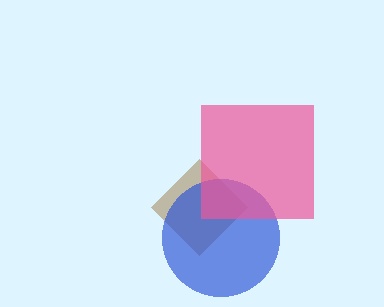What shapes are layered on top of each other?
The layered shapes are: a brown diamond, a blue circle, a pink square.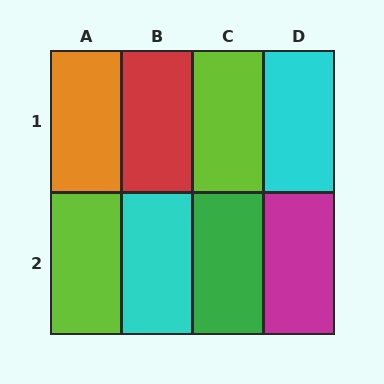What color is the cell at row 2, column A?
Lime.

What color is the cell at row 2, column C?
Green.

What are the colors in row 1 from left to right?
Orange, red, lime, cyan.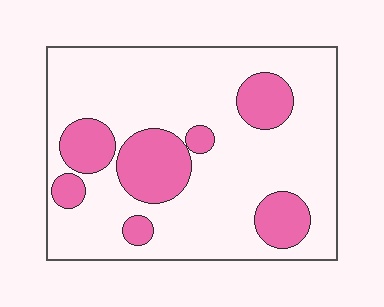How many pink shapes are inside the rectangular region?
7.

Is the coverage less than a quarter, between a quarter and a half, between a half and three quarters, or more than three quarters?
Less than a quarter.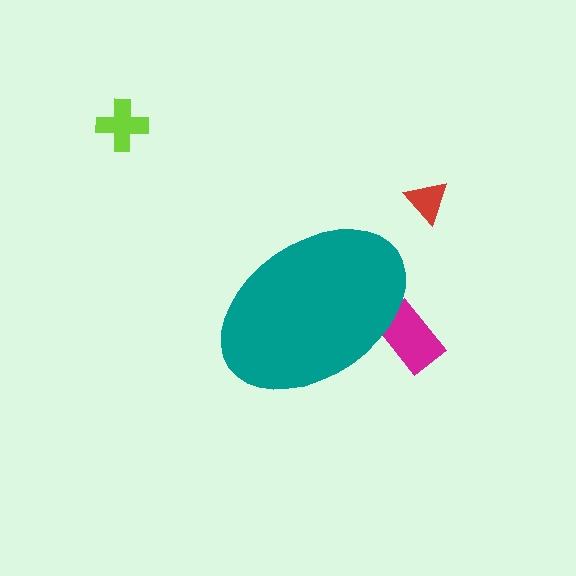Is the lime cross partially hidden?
No, the lime cross is fully visible.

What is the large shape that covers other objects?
A teal ellipse.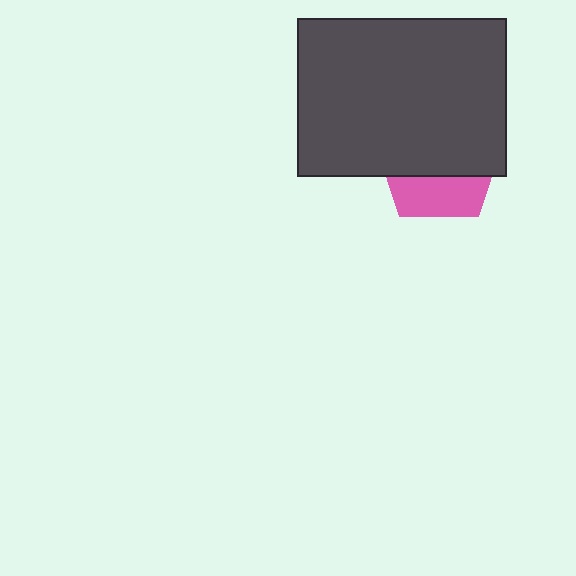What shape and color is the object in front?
The object in front is a dark gray rectangle.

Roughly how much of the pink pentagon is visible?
A small part of it is visible (roughly 33%).